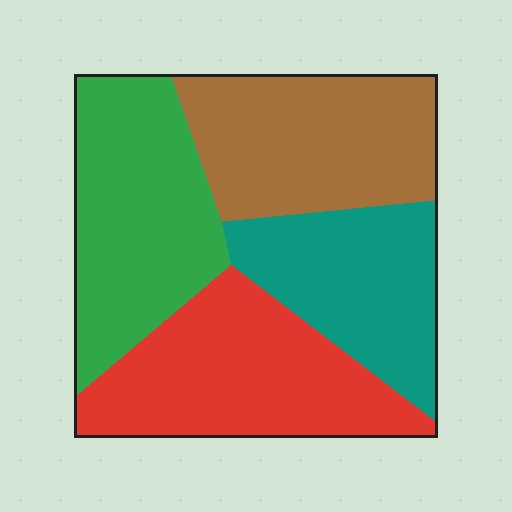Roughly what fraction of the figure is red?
Red takes up about one quarter (1/4) of the figure.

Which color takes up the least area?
Teal, at roughly 20%.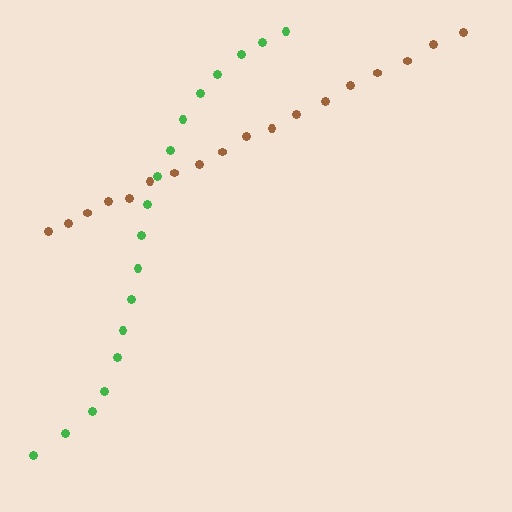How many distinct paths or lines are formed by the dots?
There are 2 distinct paths.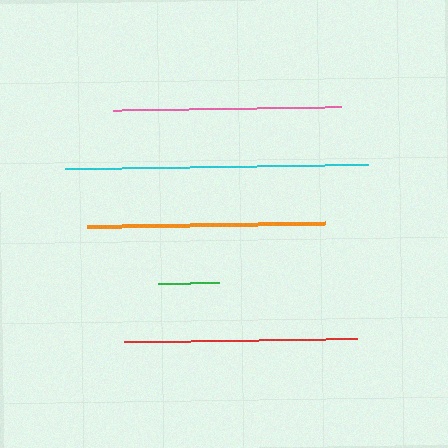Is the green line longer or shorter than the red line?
The red line is longer than the green line.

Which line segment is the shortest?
The green line is the shortest at approximately 61 pixels.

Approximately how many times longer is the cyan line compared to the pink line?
The cyan line is approximately 1.3 times the length of the pink line.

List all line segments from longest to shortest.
From longest to shortest: cyan, orange, red, pink, green.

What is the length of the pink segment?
The pink segment is approximately 228 pixels long.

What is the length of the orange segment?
The orange segment is approximately 238 pixels long.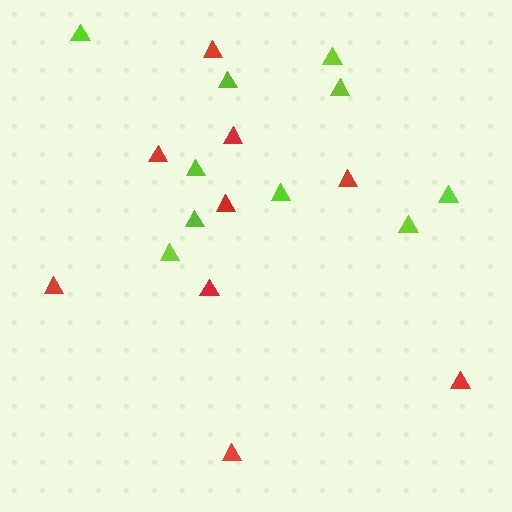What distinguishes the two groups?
There are 2 groups: one group of red triangles (9) and one group of lime triangles (10).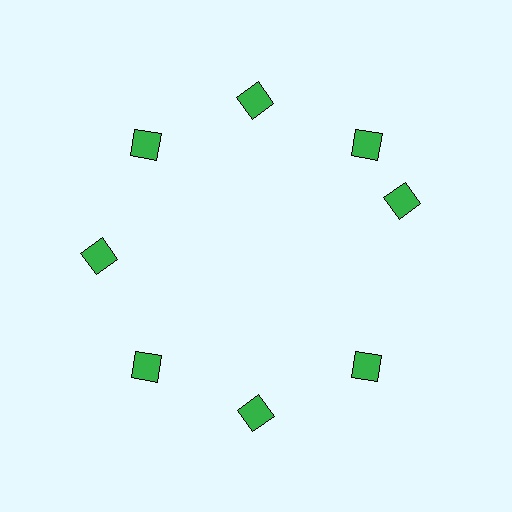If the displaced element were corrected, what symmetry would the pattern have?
It would have 8-fold rotational symmetry — the pattern would map onto itself every 45 degrees.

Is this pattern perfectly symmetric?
No. The 8 green diamonds are arranged in a ring, but one element near the 3 o'clock position is rotated out of alignment along the ring, breaking the 8-fold rotational symmetry.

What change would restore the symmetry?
The symmetry would be restored by rotating it back into even spacing with its neighbors so that all 8 diamonds sit at equal angles and equal distance from the center.